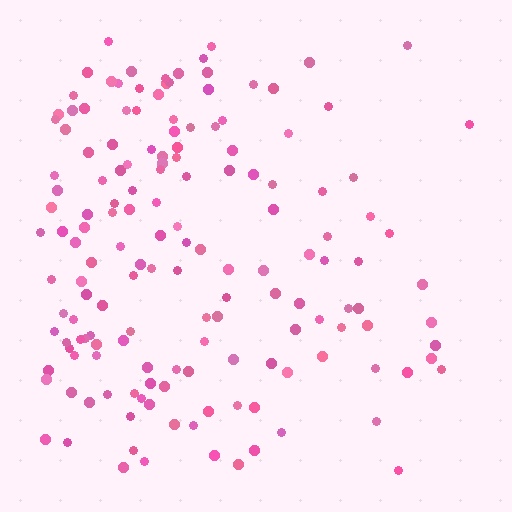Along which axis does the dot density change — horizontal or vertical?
Horizontal.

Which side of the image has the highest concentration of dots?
The left.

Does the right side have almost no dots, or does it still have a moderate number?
Still a moderate number, just noticeably fewer than the left.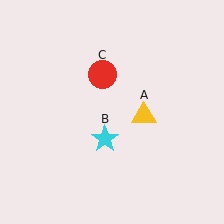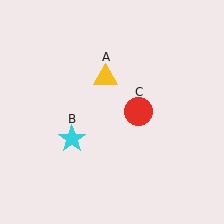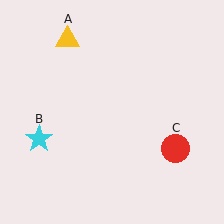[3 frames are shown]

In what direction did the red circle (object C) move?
The red circle (object C) moved down and to the right.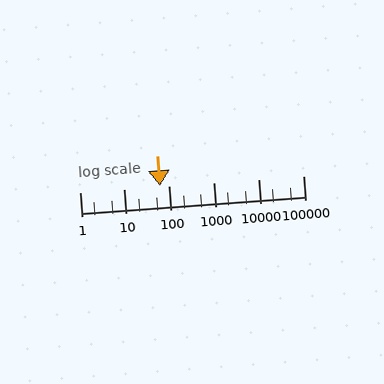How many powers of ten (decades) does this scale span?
The scale spans 5 decades, from 1 to 100000.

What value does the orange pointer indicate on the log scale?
The pointer indicates approximately 62.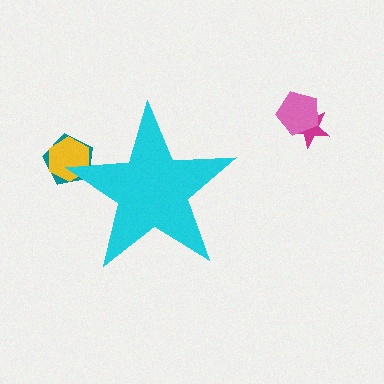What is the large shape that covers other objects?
A cyan star.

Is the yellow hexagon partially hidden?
Yes, the yellow hexagon is partially hidden behind the cyan star.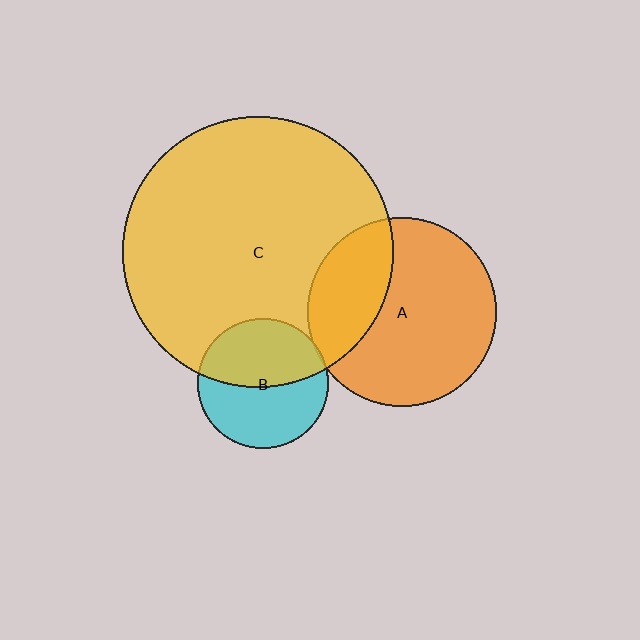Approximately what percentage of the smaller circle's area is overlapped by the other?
Approximately 5%.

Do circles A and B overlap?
Yes.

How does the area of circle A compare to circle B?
Approximately 2.1 times.